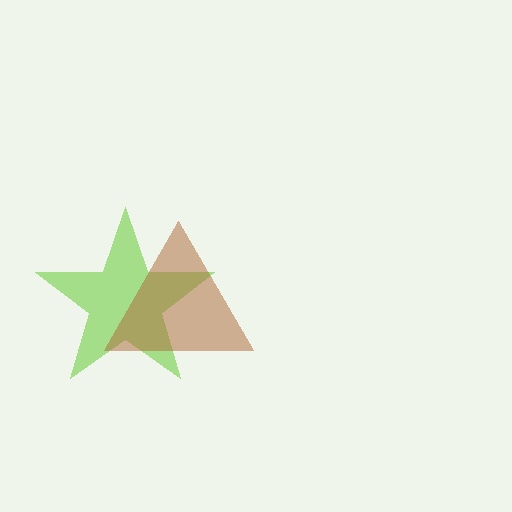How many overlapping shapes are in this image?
There are 2 overlapping shapes in the image.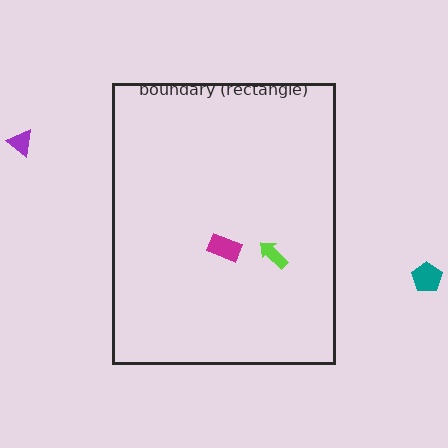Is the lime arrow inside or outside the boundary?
Inside.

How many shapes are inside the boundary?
2 inside, 2 outside.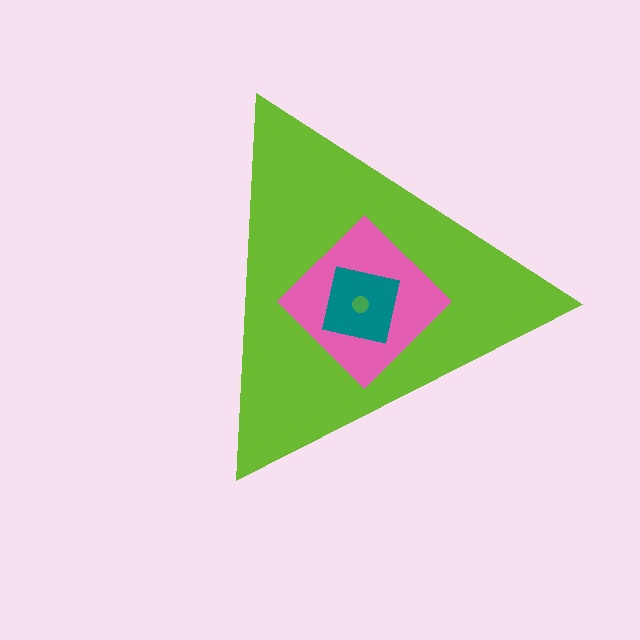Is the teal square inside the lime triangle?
Yes.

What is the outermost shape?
The lime triangle.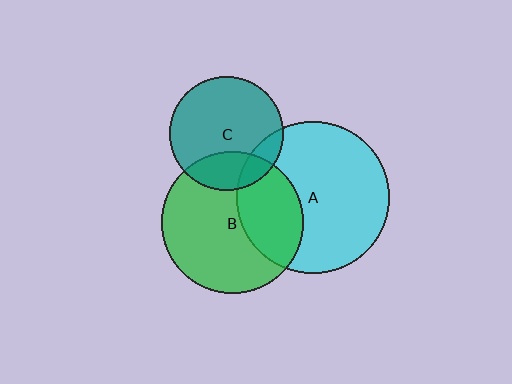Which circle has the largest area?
Circle A (cyan).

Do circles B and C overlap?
Yes.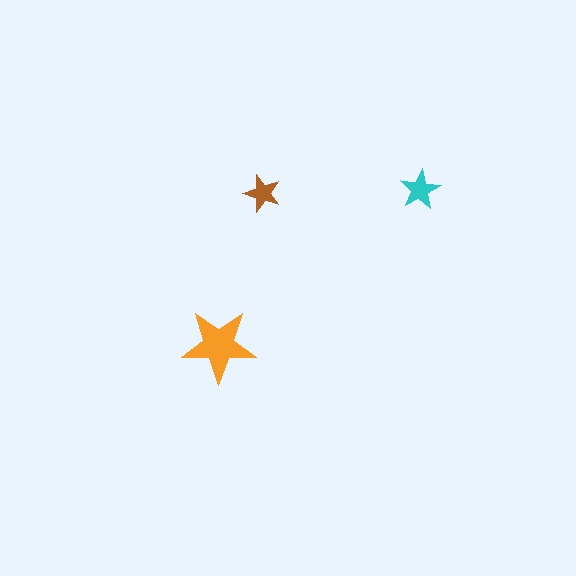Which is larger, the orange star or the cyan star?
The orange one.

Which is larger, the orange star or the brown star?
The orange one.